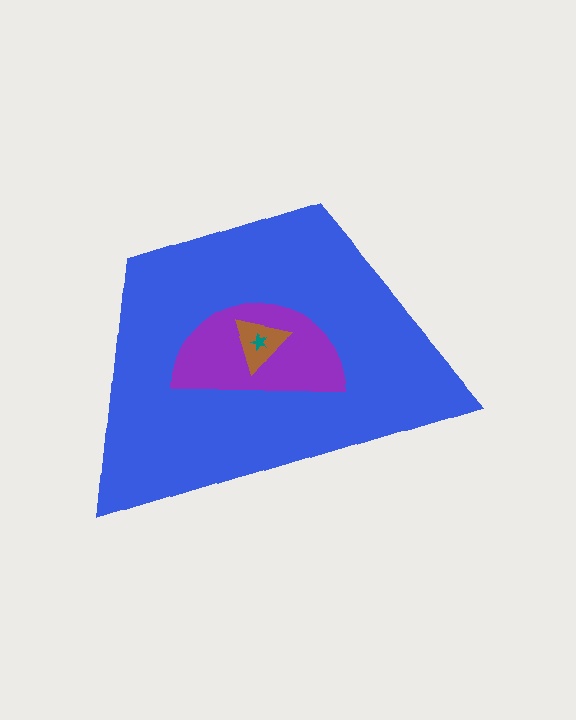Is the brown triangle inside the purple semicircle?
Yes.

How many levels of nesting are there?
4.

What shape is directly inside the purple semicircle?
The brown triangle.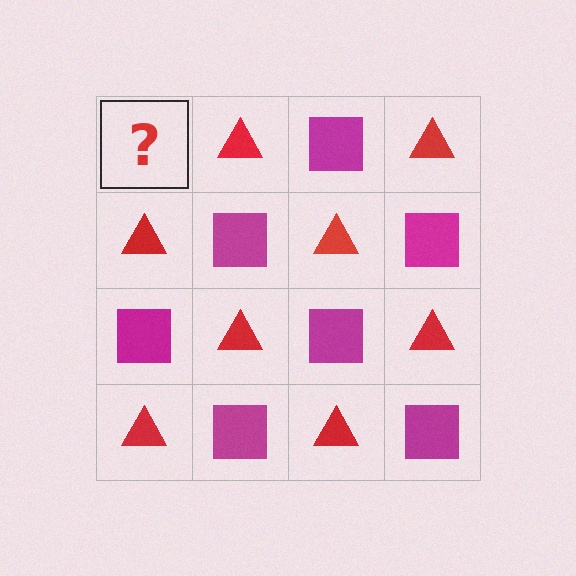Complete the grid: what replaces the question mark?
The question mark should be replaced with a magenta square.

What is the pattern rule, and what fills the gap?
The rule is that it alternates magenta square and red triangle in a checkerboard pattern. The gap should be filled with a magenta square.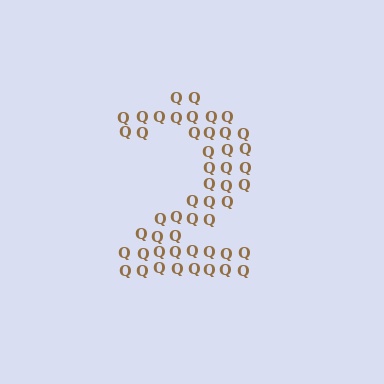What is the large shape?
The large shape is the digit 2.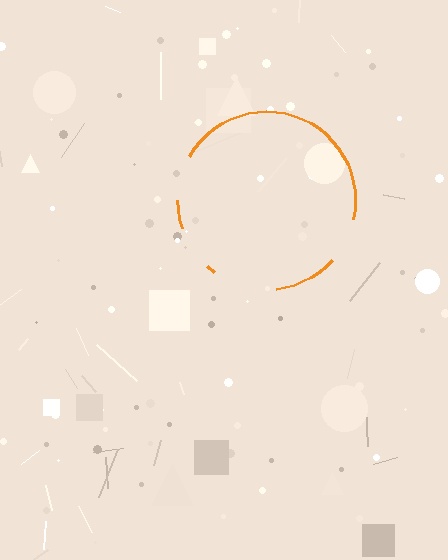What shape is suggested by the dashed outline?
The dashed outline suggests a circle.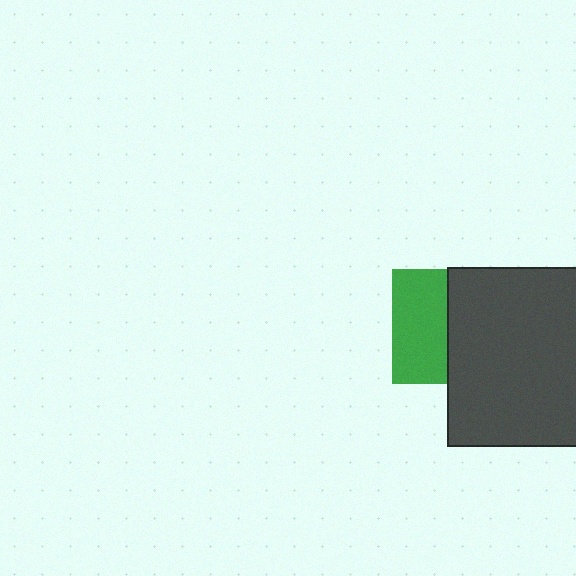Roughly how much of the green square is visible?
About half of it is visible (roughly 48%).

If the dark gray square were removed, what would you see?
You would see the complete green square.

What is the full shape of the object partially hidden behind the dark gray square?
The partially hidden object is a green square.